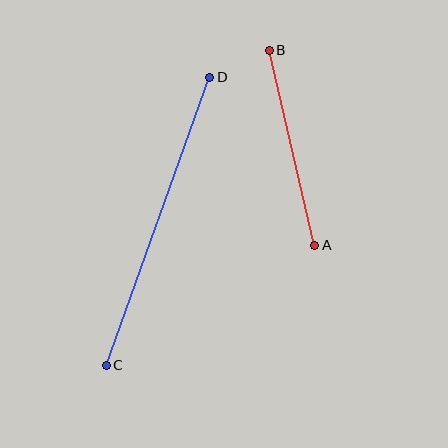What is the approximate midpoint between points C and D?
The midpoint is at approximately (158, 221) pixels.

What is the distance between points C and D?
The distance is approximately 306 pixels.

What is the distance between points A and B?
The distance is approximately 200 pixels.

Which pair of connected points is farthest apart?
Points C and D are farthest apart.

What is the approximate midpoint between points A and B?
The midpoint is at approximately (292, 148) pixels.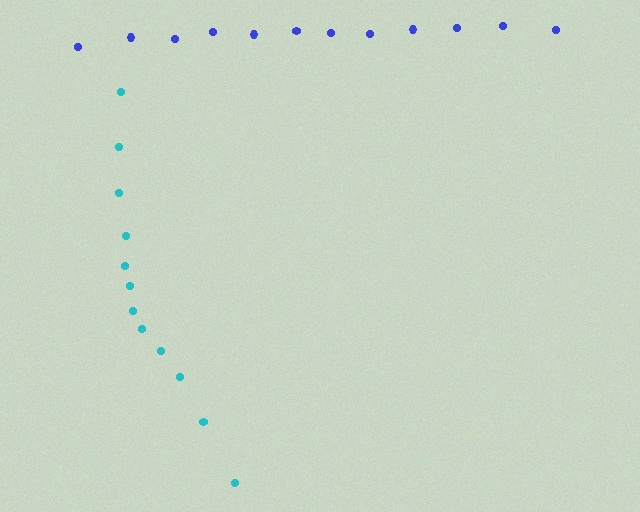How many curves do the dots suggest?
There are 2 distinct paths.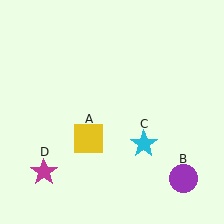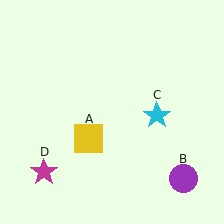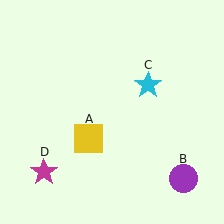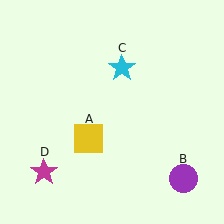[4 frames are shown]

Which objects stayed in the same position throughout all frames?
Yellow square (object A) and purple circle (object B) and magenta star (object D) remained stationary.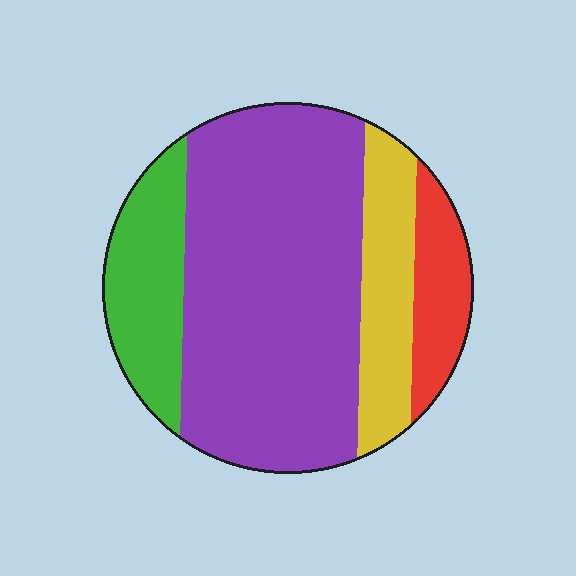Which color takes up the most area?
Purple, at roughly 60%.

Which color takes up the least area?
Red, at roughly 10%.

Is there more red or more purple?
Purple.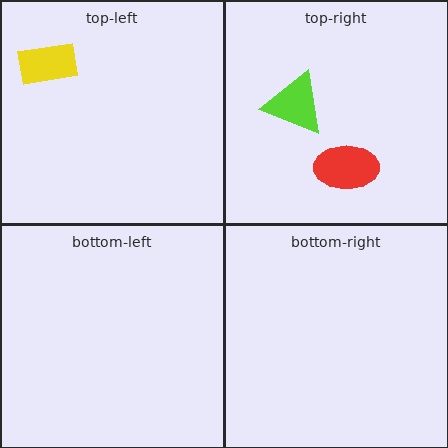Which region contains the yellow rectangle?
The top-left region.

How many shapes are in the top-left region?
1.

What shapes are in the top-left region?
The yellow rectangle.